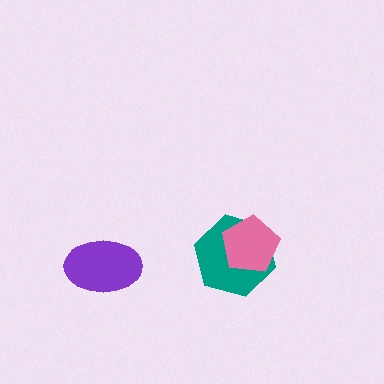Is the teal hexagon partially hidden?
Yes, it is partially covered by another shape.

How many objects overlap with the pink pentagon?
1 object overlaps with the pink pentagon.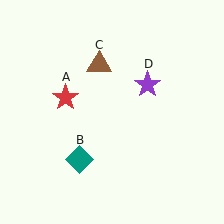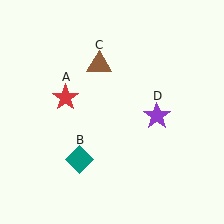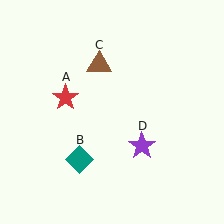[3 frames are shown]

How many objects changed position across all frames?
1 object changed position: purple star (object D).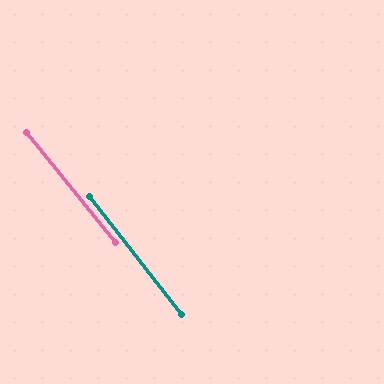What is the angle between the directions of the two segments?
Approximately 1 degree.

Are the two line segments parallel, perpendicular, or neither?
Parallel — their directions differ by only 1.0°.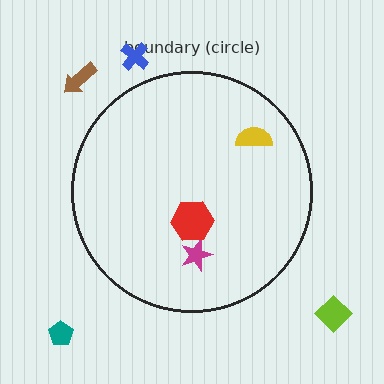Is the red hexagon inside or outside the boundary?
Inside.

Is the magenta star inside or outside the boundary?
Inside.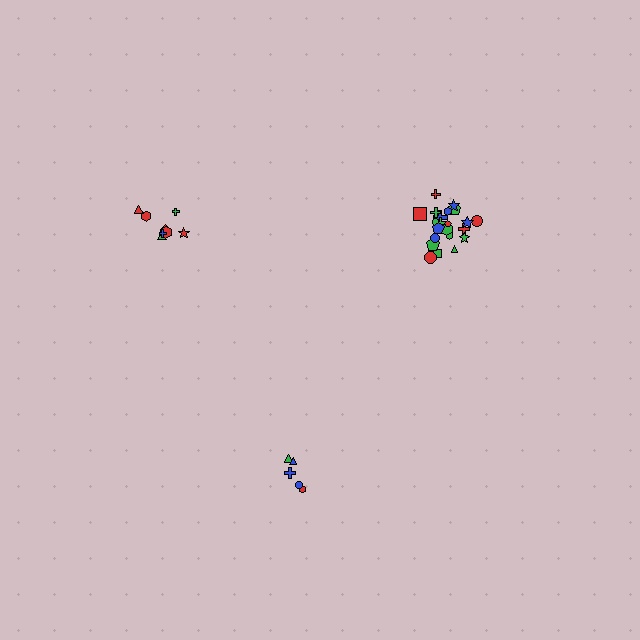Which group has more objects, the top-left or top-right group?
The top-right group.